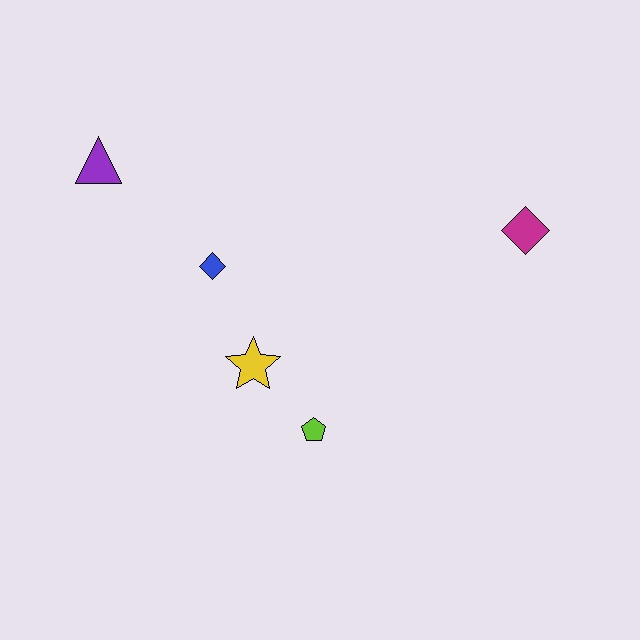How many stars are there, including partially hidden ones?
There is 1 star.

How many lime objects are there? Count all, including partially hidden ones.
There is 1 lime object.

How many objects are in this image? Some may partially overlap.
There are 5 objects.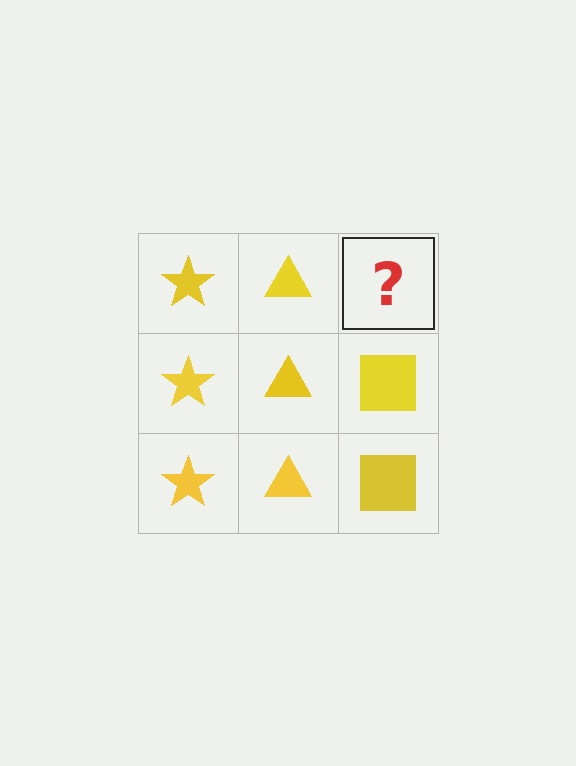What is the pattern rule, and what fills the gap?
The rule is that each column has a consistent shape. The gap should be filled with a yellow square.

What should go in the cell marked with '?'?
The missing cell should contain a yellow square.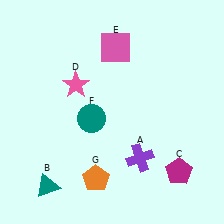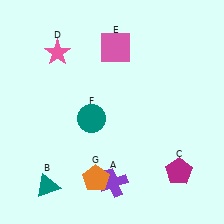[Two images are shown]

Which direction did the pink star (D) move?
The pink star (D) moved up.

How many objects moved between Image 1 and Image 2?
2 objects moved between the two images.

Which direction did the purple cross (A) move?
The purple cross (A) moved left.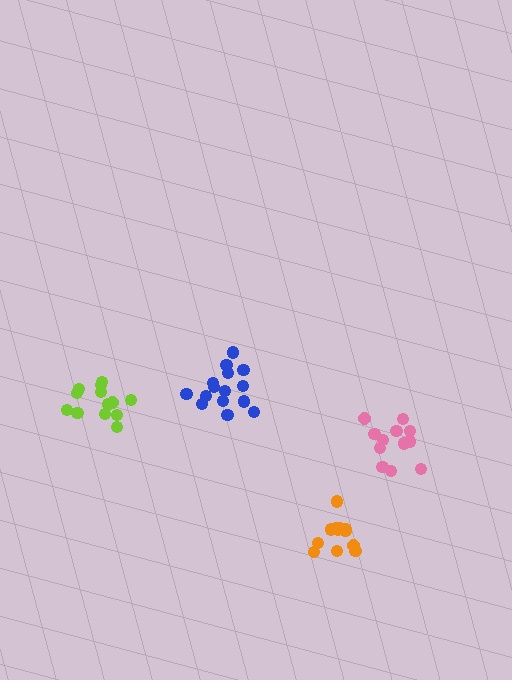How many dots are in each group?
Group 1: 13 dots, Group 2: 15 dots, Group 3: 12 dots, Group 4: 13 dots (53 total).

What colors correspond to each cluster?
The clusters are colored: lime, blue, pink, orange.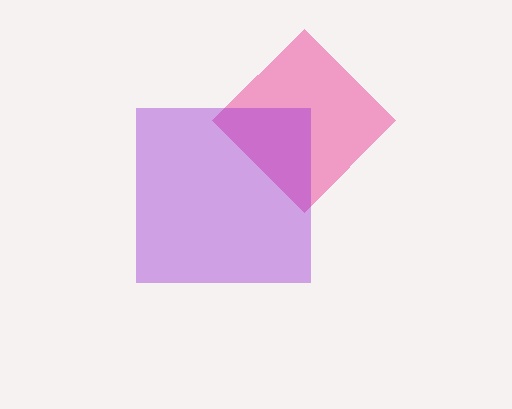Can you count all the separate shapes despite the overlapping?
Yes, there are 2 separate shapes.